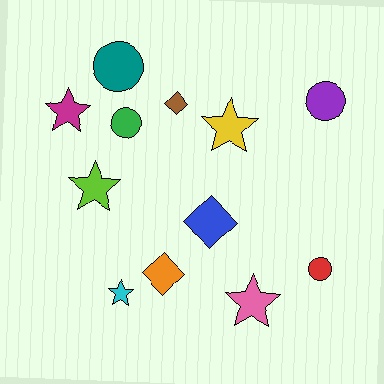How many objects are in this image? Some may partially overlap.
There are 12 objects.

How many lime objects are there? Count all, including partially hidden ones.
There is 1 lime object.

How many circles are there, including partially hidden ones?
There are 4 circles.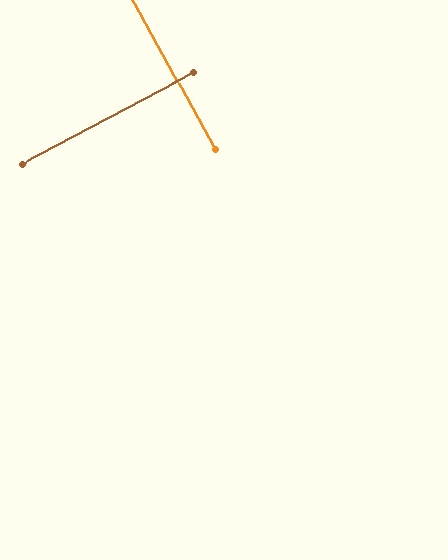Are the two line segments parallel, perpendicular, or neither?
Perpendicular — they meet at approximately 89°.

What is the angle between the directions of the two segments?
Approximately 89 degrees.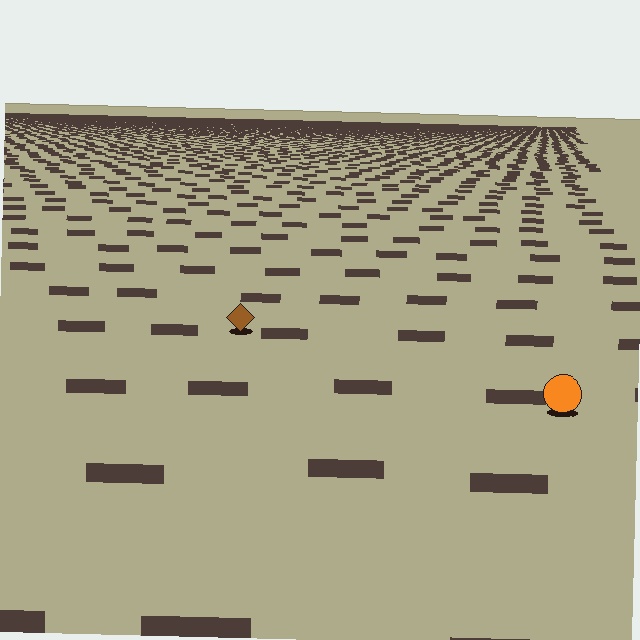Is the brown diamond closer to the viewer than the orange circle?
No. The orange circle is closer — you can tell from the texture gradient: the ground texture is coarser near it.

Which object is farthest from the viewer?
The brown diamond is farthest from the viewer. It appears smaller and the ground texture around it is denser.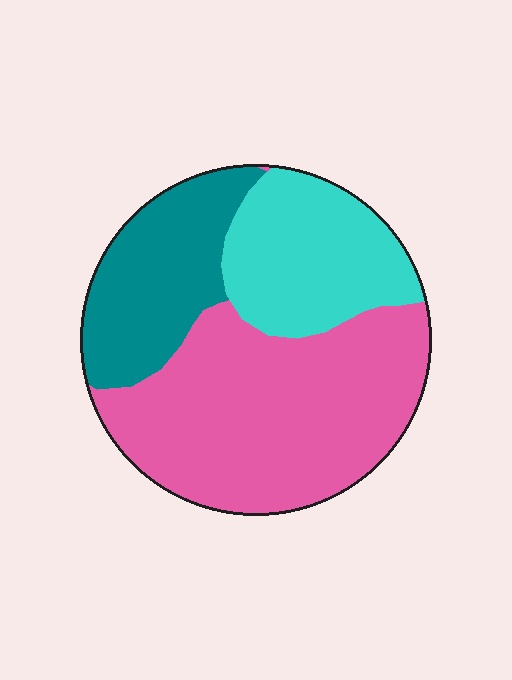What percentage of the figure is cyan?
Cyan covers about 25% of the figure.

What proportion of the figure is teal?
Teal takes up about one quarter (1/4) of the figure.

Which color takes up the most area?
Pink, at roughly 50%.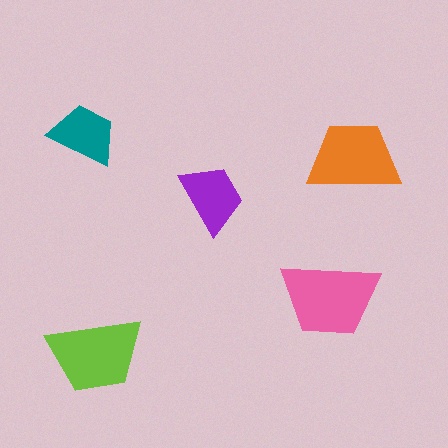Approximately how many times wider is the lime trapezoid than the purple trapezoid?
About 1.5 times wider.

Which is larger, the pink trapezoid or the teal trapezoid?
The pink one.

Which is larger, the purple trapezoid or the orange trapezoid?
The orange one.